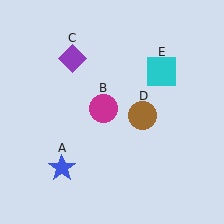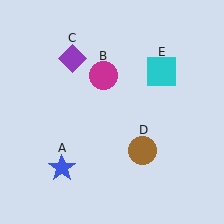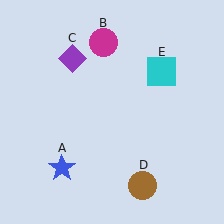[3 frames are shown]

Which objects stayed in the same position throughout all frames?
Blue star (object A) and purple diamond (object C) and cyan square (object E) remained stationary.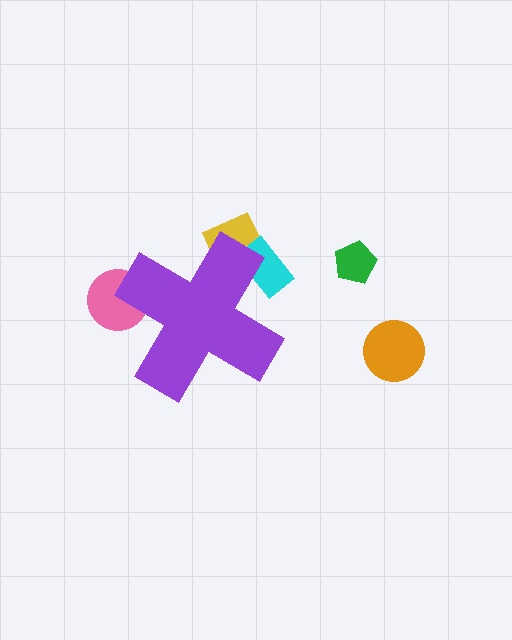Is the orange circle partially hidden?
No, the orange circle is fully visible.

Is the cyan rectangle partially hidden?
Yes, the cyan rectangle is partially hidden behind the purple cross.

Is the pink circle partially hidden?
Yes, the pink circle is partially hidden behind the purple cross.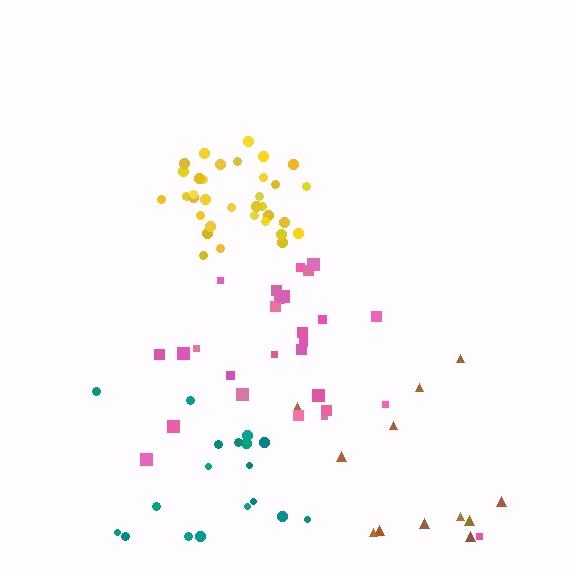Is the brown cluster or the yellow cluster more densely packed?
Yellow.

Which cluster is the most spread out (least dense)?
Brown.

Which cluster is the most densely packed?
Yellow.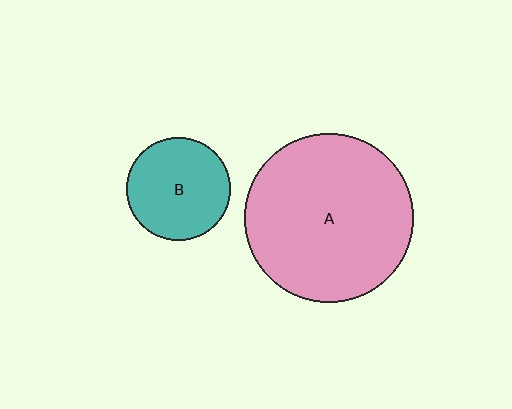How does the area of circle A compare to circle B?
Approximately 2.7 times.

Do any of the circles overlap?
No, none of the circles overlap.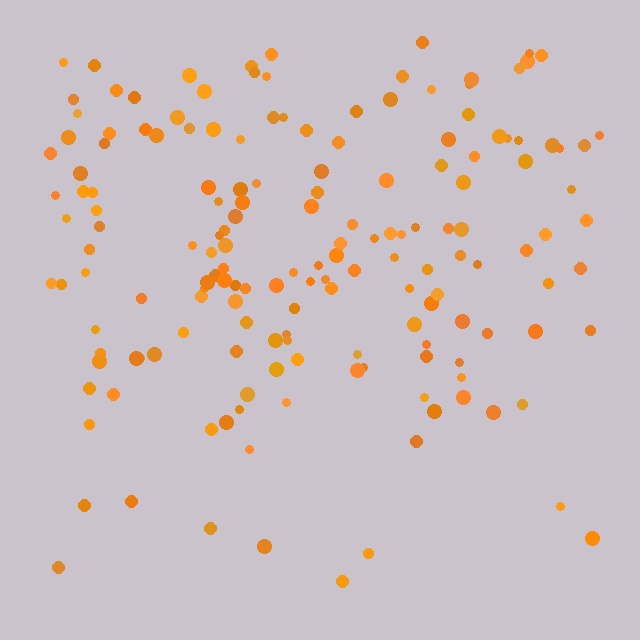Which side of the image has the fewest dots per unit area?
The bottom.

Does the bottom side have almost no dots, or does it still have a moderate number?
Still a moderate number, just noticeably fewer than the top.